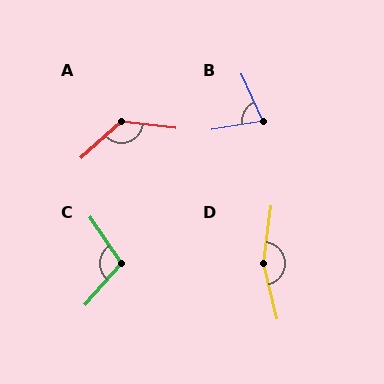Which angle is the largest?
D, at approximately 159 degrees.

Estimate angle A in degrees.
Approximately 131 degrees.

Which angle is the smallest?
B, at approximately 75 degrees.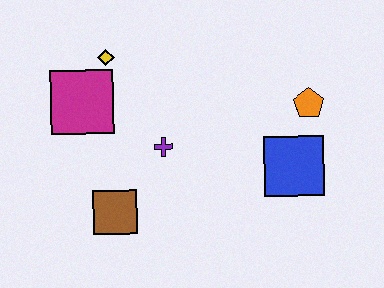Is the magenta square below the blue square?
No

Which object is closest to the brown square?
The purple cross is closest to the brown square.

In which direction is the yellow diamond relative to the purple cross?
The yellow diamond is above the purple cross.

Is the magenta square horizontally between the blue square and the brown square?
No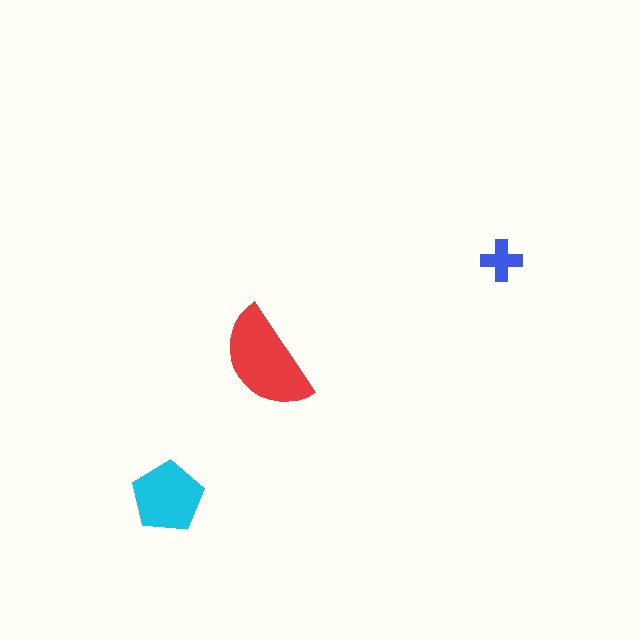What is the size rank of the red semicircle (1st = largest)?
1st.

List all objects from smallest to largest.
The blue cross, the cyan pentagon, the red semicircle.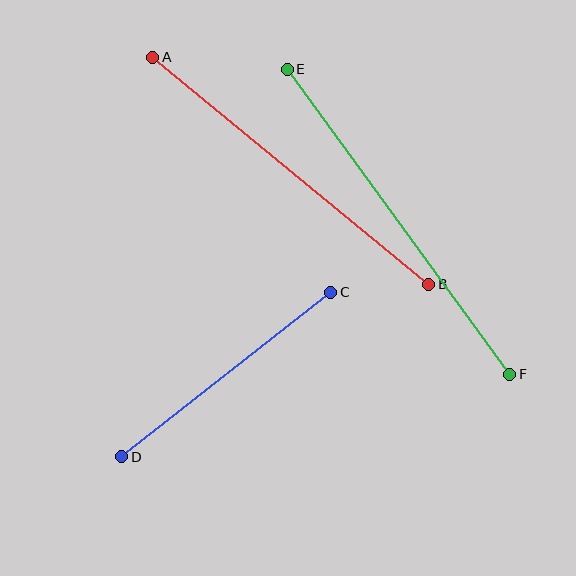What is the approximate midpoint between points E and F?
The midpoint is at approximately (399, 222) pixels.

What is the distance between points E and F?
The distance is approximately 378 pixels.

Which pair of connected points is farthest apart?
Points E and F are farthest apart.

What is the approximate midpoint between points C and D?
The midpoint is at approximately (226, 374) pixels.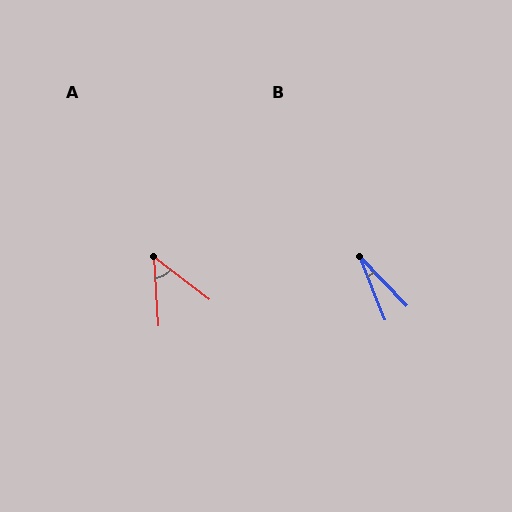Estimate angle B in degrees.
Approximately 22 degrees.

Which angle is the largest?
A, at approximately 49 degrees.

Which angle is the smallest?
B, at approximately 22 degrees.